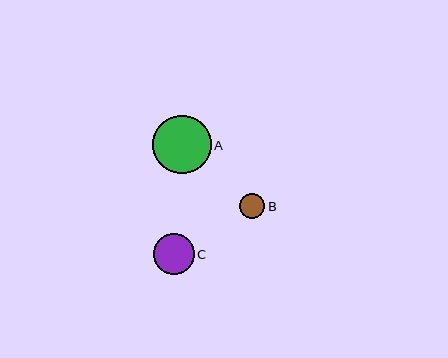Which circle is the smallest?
Circle B is the smallest with a size of approximately 25 pixels.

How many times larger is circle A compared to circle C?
Circle A is approximately 1.4 times the size of circle C.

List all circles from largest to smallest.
From largest to smallest: A, C, B.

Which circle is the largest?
Circle A is the largest with a size of approximately 58 pixels.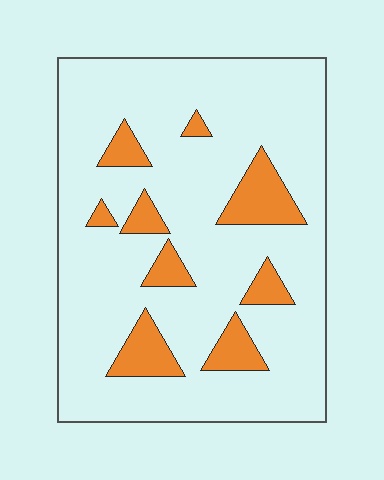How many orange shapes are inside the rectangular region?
9.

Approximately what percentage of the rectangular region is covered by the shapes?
Approximately 15%.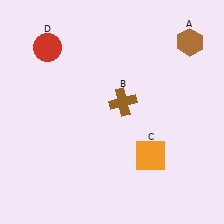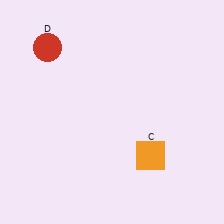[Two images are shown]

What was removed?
The brown hexagon (A), the brown cross (B) were removed in Image 2.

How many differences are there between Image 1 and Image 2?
There are 2 differences between the two images.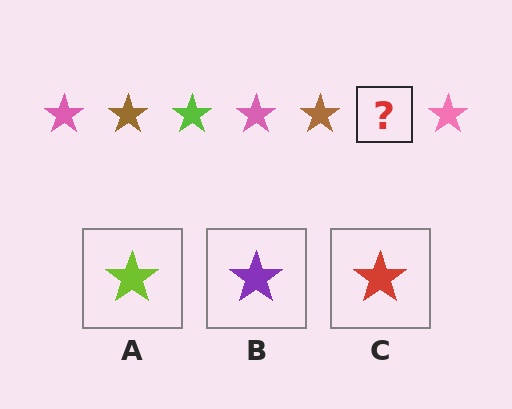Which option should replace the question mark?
Option A.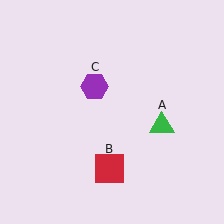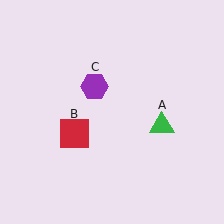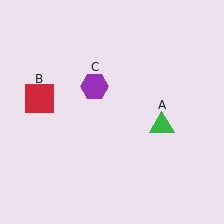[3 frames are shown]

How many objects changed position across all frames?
1 object changed position: red square (object B).